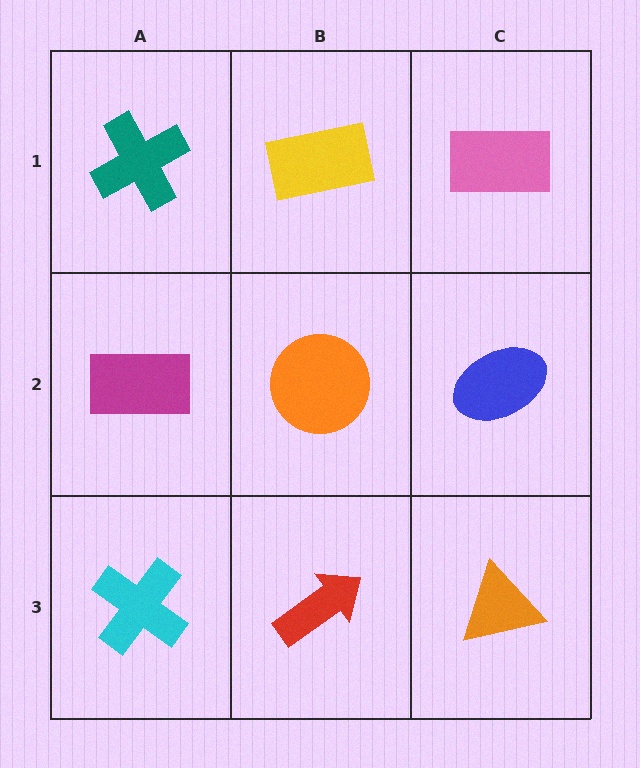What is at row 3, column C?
An orange triangle.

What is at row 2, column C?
A blue ellipse.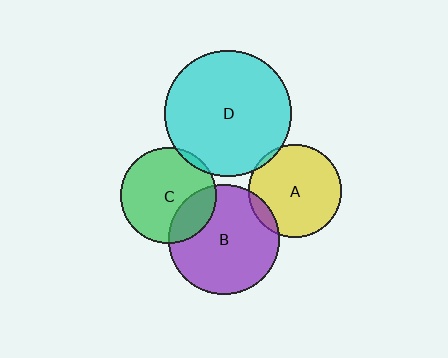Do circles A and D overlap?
Yes.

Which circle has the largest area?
Circle D (cyan).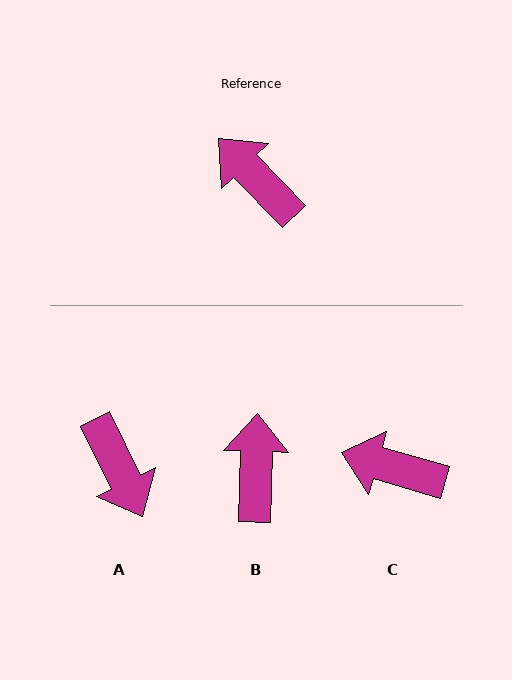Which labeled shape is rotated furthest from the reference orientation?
A, about 162 degrees away.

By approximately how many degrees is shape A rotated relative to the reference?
Approximately 162 degrees counter-clockwise.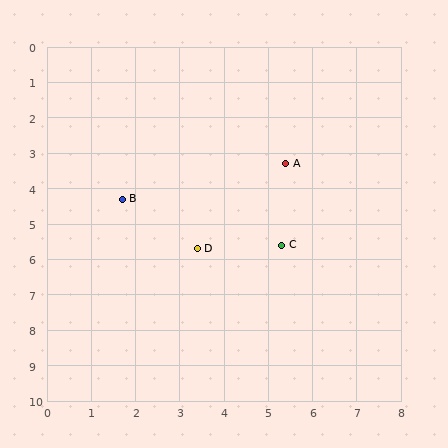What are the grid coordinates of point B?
Point B is at approximately (1.7, 4.3).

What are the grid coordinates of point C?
Point C is at approximately (5.3, 5.6).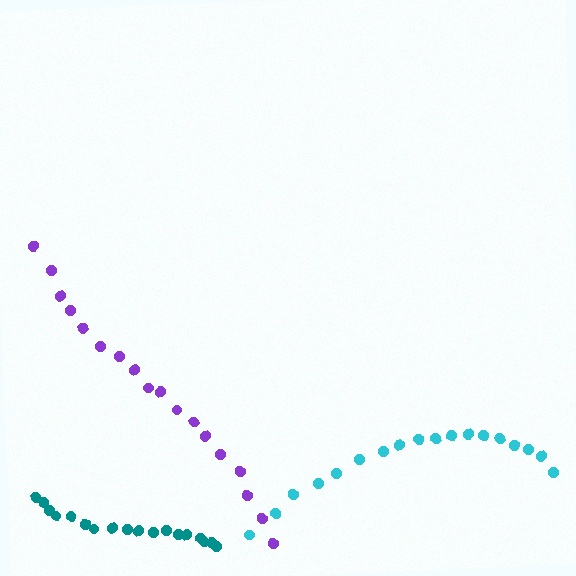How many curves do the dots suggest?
There are 3 distinct paths.